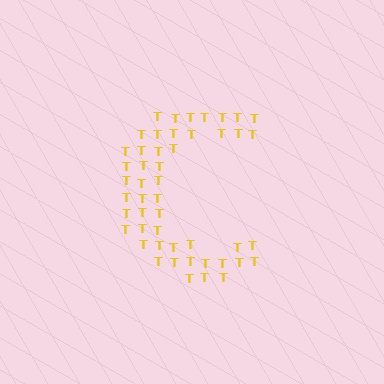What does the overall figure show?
The overall figure shows the letter C.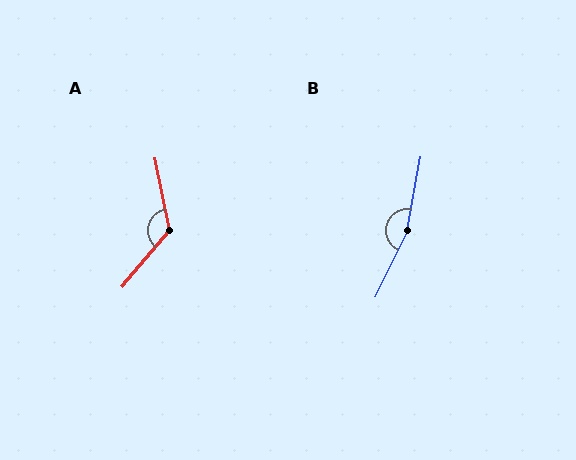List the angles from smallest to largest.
A (129°), B (164°).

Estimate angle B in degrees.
Approximately 164 degrees.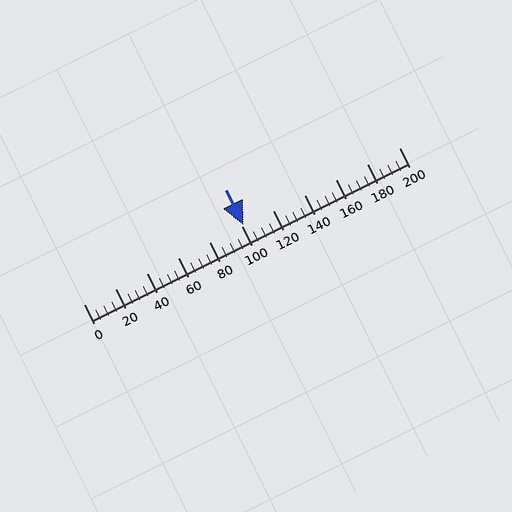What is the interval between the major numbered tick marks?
The major tick marks are spaced 20 units apart.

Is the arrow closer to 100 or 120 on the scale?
The arrow is closer to 100.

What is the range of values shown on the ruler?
The ruler shows values from 0 to 200.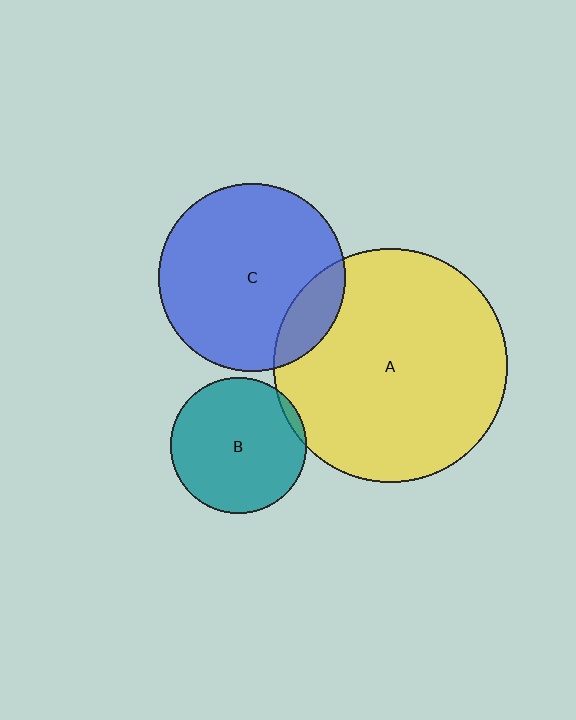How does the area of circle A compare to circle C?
Approximately 1.6 times.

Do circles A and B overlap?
Yes.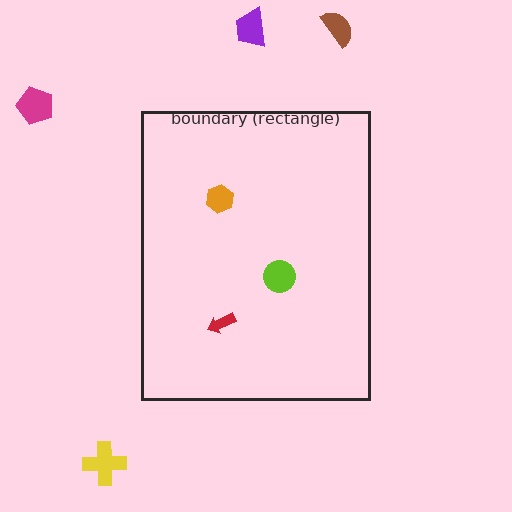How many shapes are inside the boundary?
3 inside, 4 outside.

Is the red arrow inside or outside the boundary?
Inside.